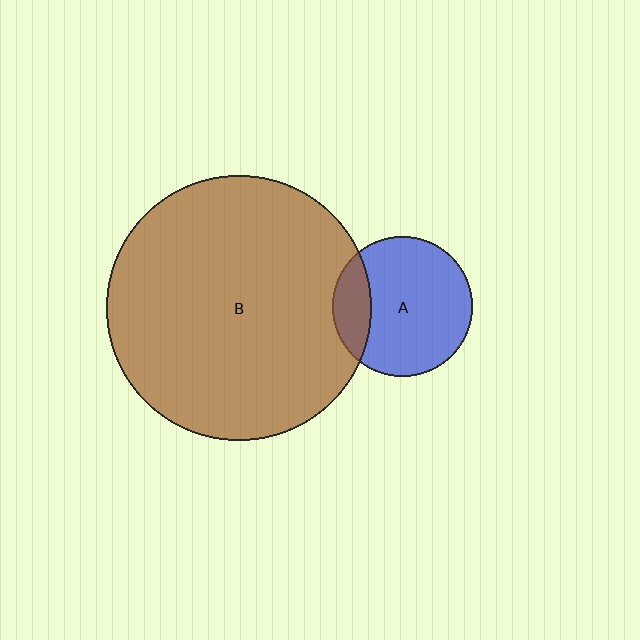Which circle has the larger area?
Circle B (brown).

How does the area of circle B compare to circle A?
Approximately 3.6 times.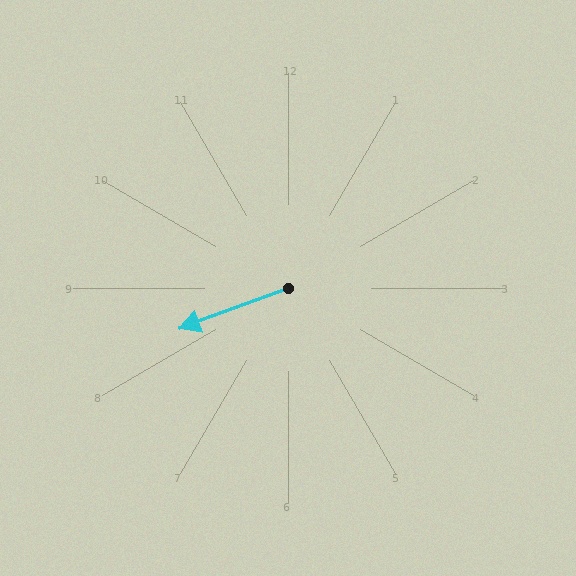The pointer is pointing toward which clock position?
Roughly 8 o'clock.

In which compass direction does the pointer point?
West.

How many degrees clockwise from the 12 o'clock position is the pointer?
Approximately 250 degrees.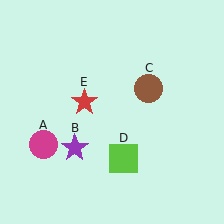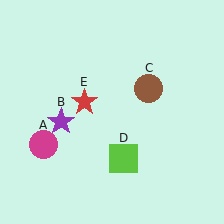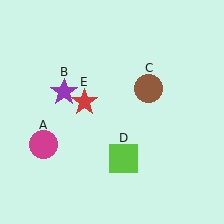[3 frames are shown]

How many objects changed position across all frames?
1 object changed position: purple star (object B).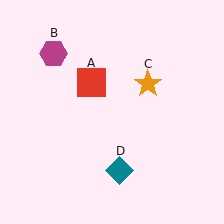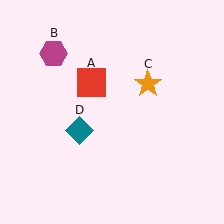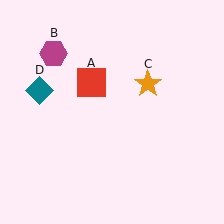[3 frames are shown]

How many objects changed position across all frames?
1 object changed position: teal diamond (object D).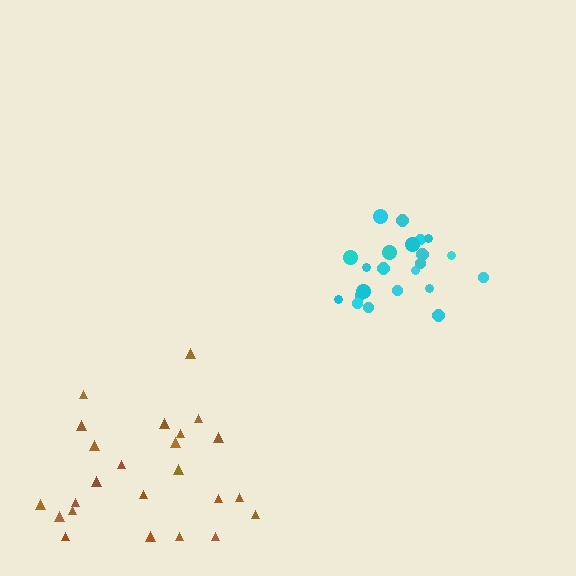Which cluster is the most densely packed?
Cyan.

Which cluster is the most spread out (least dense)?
Brown.